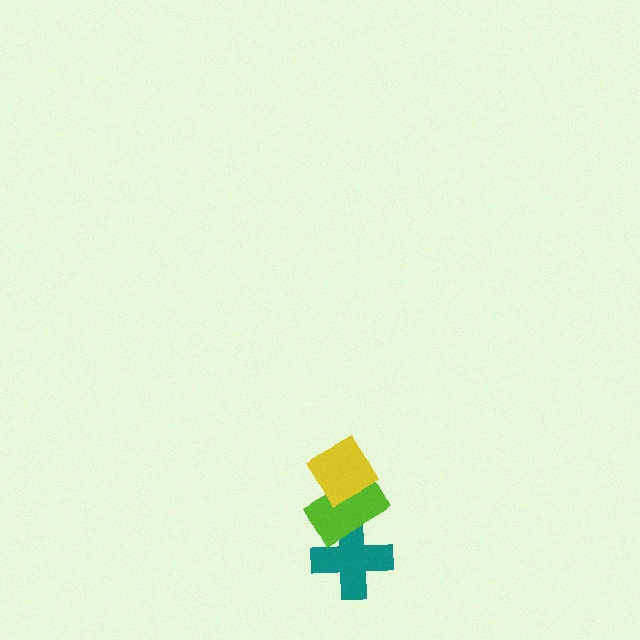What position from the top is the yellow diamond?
The yellow diamond is 1st from the top.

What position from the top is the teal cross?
The teal cross is 3rd from the top.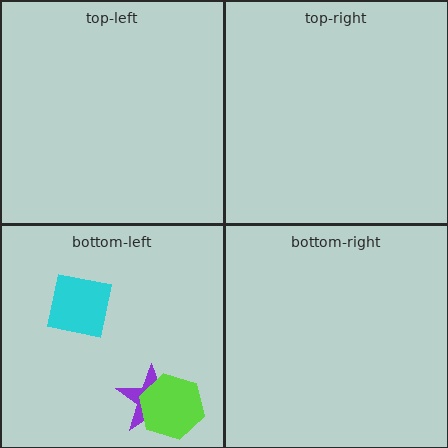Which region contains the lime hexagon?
The bottom-left region.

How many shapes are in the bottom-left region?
3.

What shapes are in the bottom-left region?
The purple star, the cyan square, the lime hexagon.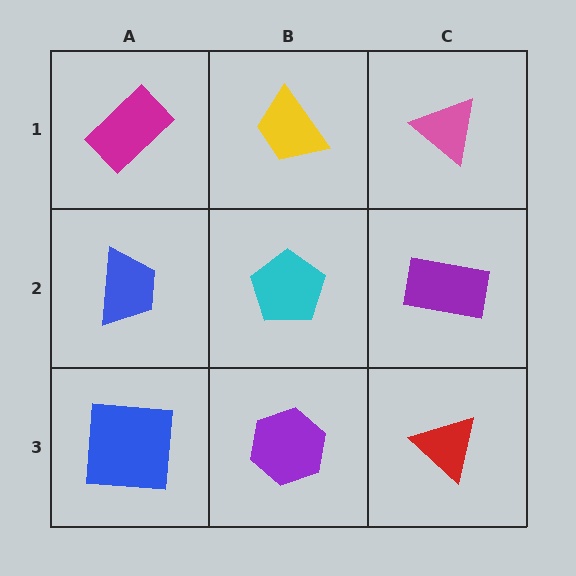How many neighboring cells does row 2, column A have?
3.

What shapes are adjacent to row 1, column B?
A cyan pentagon (row 2, column B), a magenta rectangle (row 1, column A), a pink triangle (row 1, column C).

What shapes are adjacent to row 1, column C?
A purple rectangle (row 2, column C), a yellow trapezoid (row 1, column B).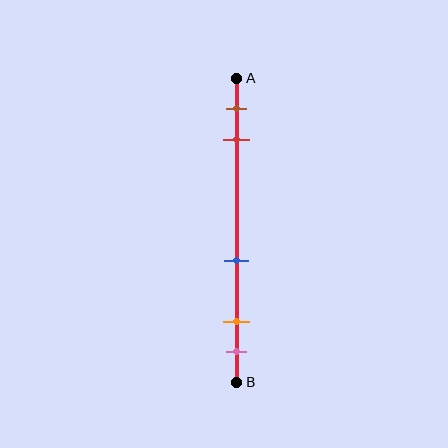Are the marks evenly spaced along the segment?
No, the marks are not evenly spaced.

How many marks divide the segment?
There are 5 marks dividing the segment.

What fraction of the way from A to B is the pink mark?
The pink mark is approximately 90% (0.9) of the way from A to B.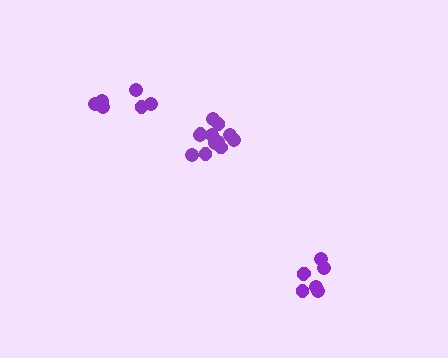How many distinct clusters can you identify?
There are 3 distinct clusters.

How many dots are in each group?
Group 1: 7 dots, Group 2: 6 dots, Group 3: 12 dots (25 total).